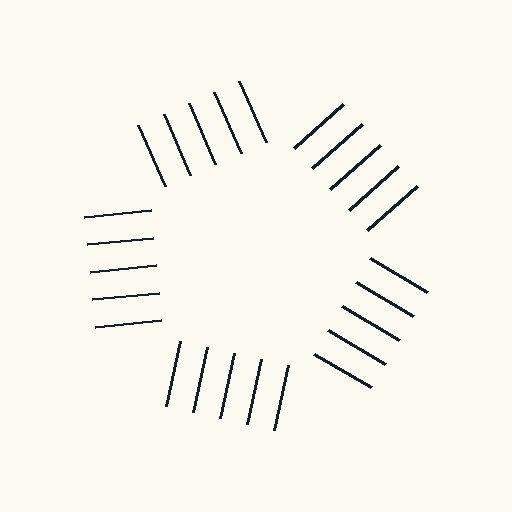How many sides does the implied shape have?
5 sides — the line-ends trace a pentagon.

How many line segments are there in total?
25 — 5 along each of the 5 edges.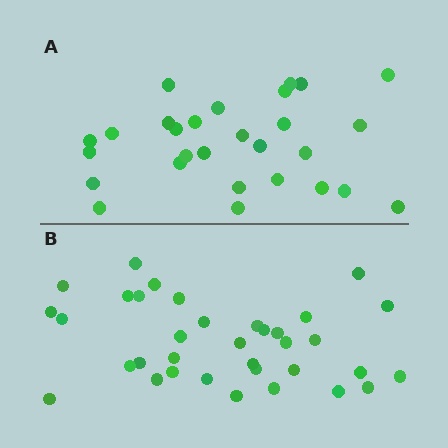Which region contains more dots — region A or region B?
Region B (the bottom region) has more dots.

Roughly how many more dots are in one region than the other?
Region B has roughly 8 or so more dots than region A.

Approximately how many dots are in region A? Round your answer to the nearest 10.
About 30 dots. (The exact count is 28, which rounds to 30.)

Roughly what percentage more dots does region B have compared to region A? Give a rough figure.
About 25% more.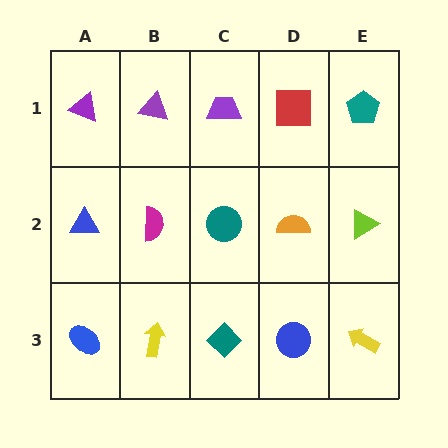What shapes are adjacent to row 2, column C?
A purple trapezoid (row 1, column C), a teal diamond (row 3, column C), a magenta semicircle (row 2, column B), an orange semicircle (row 2, column D).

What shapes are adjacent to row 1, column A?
A blue triangle (row 2, column A), a purple triangle (row 1, column B).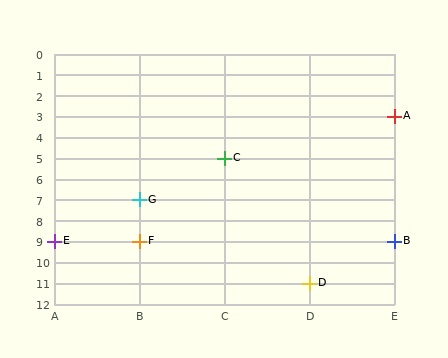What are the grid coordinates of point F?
Point F is at grid coordinates (B, 9).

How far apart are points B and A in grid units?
Points B and A are 6 rows apart.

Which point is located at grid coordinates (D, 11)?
Point D is at (D, 11).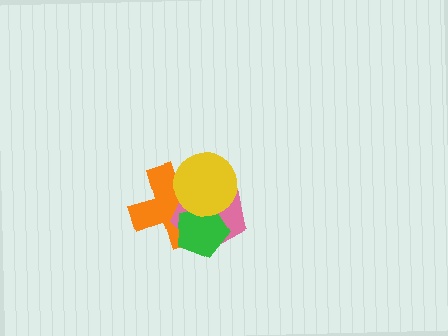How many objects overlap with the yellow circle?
3 objects overlap with the yellow circle.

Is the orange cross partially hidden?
Yes, it is partially covered by another shape.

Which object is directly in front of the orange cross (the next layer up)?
The pink pentagon is directly in front of the orange cross.